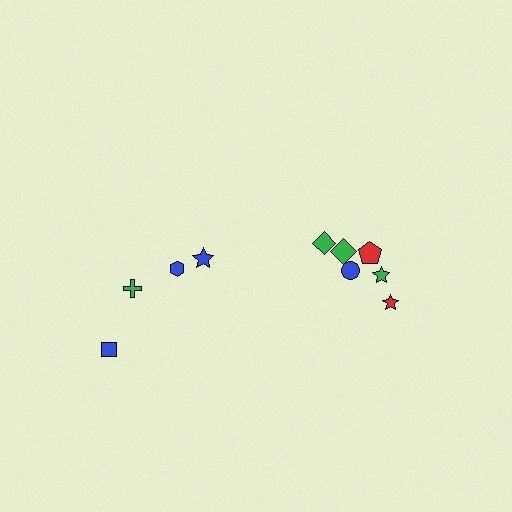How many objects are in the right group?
There are 6 objects.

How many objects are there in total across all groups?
There are 10 objects.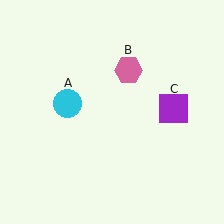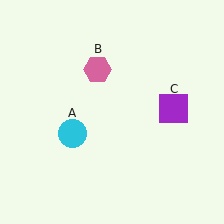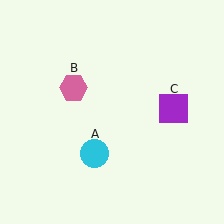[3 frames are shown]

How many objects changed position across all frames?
2 objects changed position: cyan circle (object A), pink hexagon (object B).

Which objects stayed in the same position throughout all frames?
Purple square (object C) remained stationary.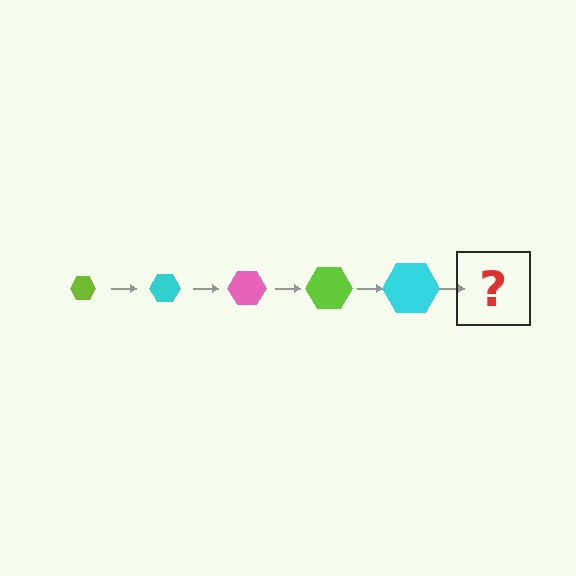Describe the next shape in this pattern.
It should be a pink hexagon, larger than the previous one.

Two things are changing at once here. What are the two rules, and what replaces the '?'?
The two rules are that the hexagon grows larger each step and the color cycles through lime, cyan, and pink. The '?' should be a pink hexagon, larger than the previous one.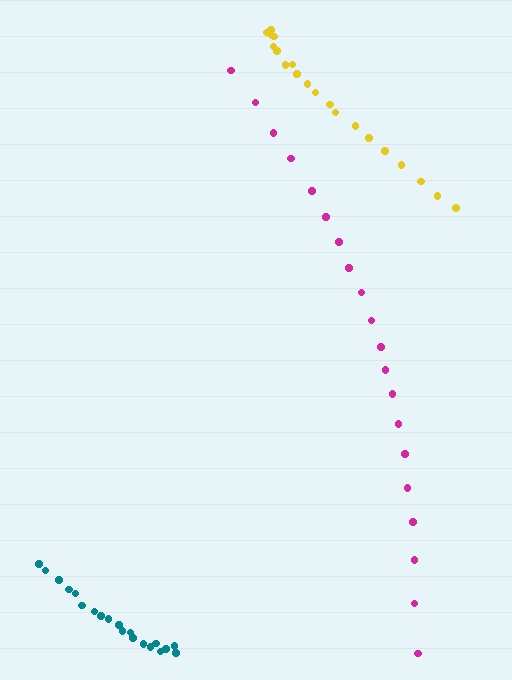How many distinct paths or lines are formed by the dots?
There are 3 distinct paths.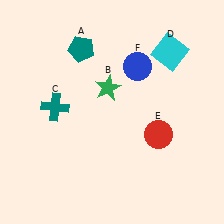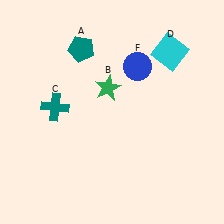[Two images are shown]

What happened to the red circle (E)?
The red circle (E) was removed in Image 2. It was in the bottom-right area of Image 1.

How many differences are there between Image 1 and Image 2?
There is 1 difference between the two images.